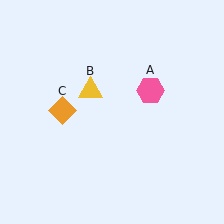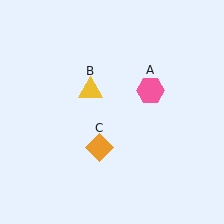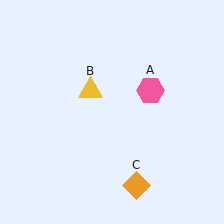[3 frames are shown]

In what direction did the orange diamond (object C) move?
The orange diamond (object C) moved down and to the right.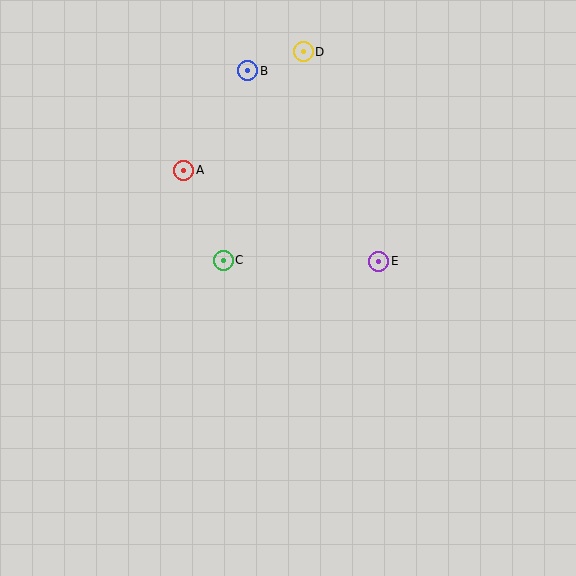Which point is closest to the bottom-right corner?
Point E is closest to the bottom-right corner.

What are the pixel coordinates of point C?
Point C is at (223, 260).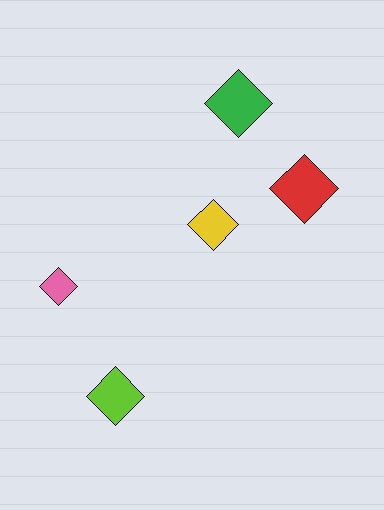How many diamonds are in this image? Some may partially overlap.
There are 5 diamonds.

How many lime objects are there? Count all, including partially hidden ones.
There is 1 lime object.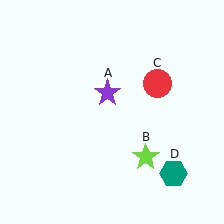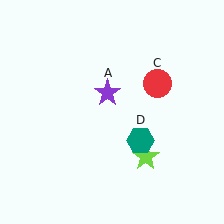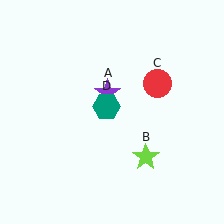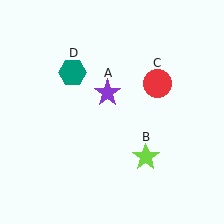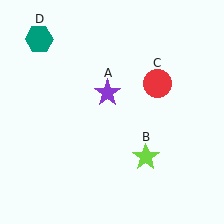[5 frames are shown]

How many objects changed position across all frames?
1 object changed position: teal hexagon (object D).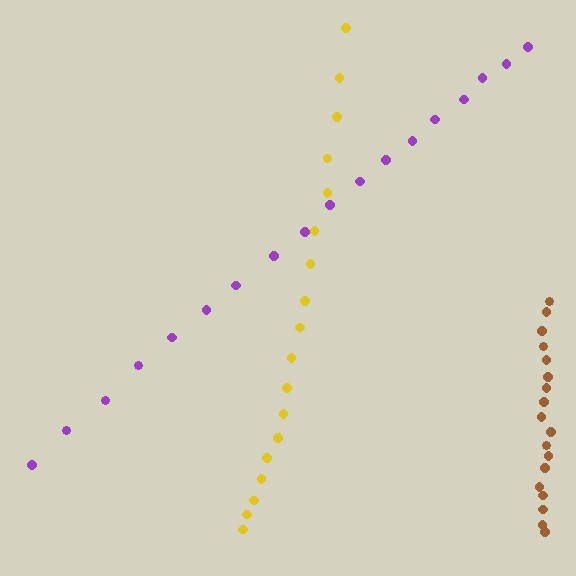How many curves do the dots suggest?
There are 3 distinct paths.